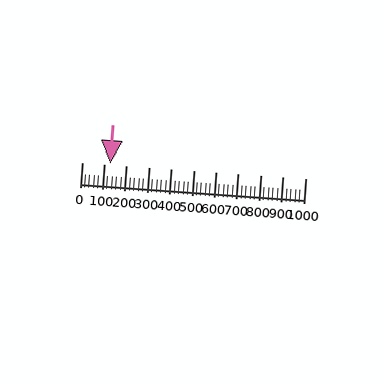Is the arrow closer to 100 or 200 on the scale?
The arrow is closer to 100.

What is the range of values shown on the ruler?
The ruler shows values from 0 to 1000.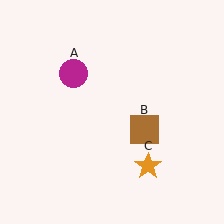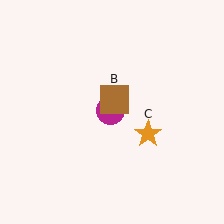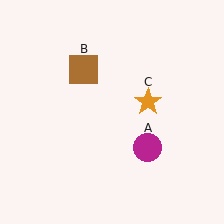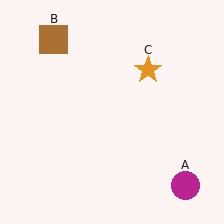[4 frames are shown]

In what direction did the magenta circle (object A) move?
The magenta circle (object A) moved down and to the right.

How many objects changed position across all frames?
3 objects changed position: magenta circle (object A), brown square (object B), orange star (object C).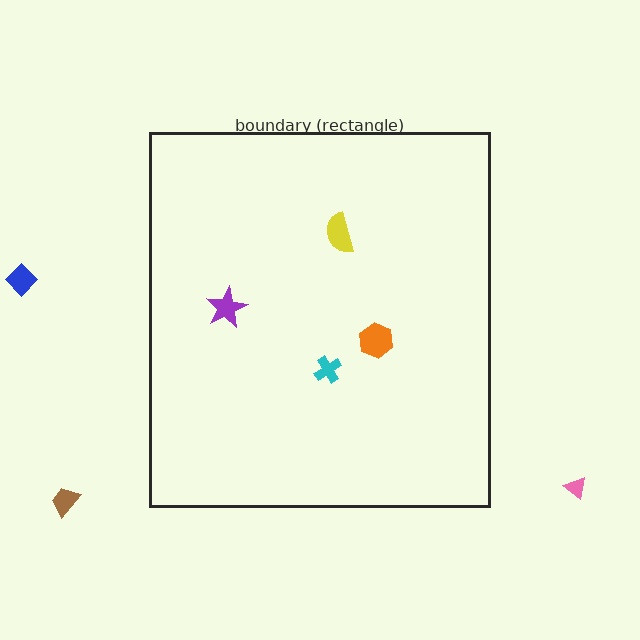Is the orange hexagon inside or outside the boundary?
Inside.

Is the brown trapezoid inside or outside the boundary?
Outside.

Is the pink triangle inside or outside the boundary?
Outside.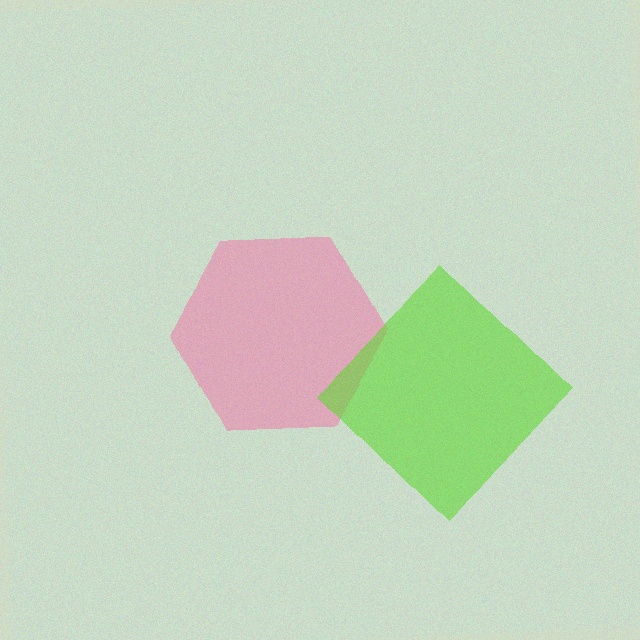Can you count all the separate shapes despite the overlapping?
Yes, there are 2 separate shapes.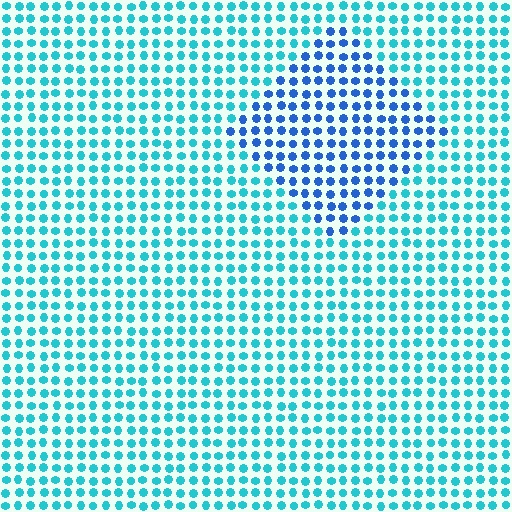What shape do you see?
I see a diamond.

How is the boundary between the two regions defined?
The boundary is defined purely by a slight shift in hue (about 36 degrees). Spacing, size, and orientation are identical on both sides.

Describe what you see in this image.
The image is filled with small cyan elements in a uniform arrangement. A diamond-shaped region is visible where the elements are tinted to a slightly different hue, forming a subtle color boundary.